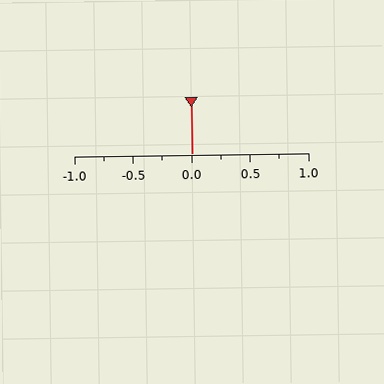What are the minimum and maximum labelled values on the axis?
The axis runs from -1.0 to 1.0.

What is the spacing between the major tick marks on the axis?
The major ticks are spaced 0.5 apart.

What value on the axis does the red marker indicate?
The marker indicates approximately 0.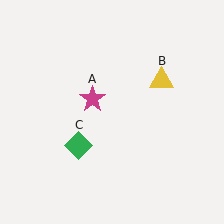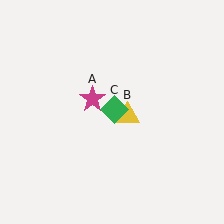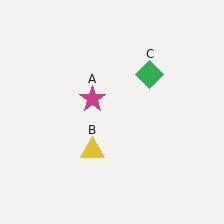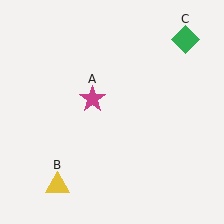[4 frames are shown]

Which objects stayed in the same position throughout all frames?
Magenta star (object A) remained stationary.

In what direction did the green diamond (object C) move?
The green diamond (object C) moved up and to the right.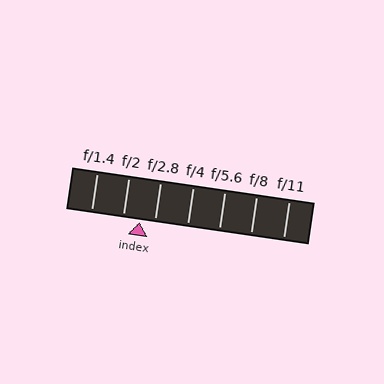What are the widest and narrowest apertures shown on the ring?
The widest aperture shown is f/1.4 and the narrowest is f/11.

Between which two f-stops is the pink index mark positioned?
The index mark is between f/2 and f/2.8.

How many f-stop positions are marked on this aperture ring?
There are 7 f-stop positions marked.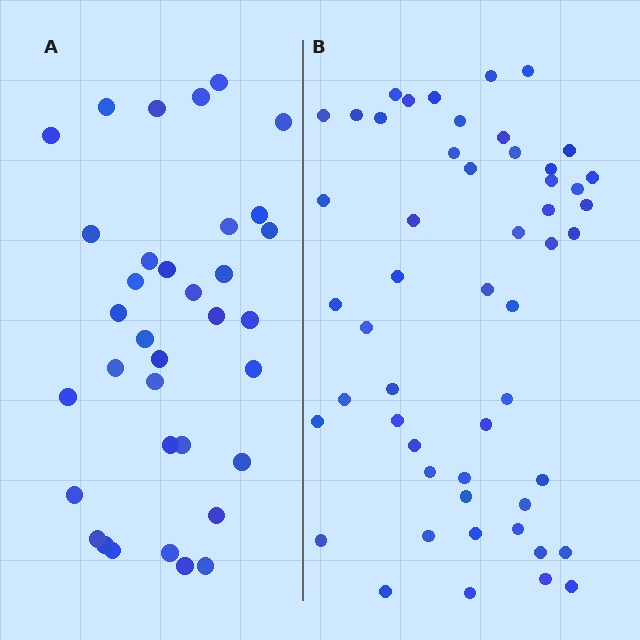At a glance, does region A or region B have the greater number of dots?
Region B (the right region) has more dots.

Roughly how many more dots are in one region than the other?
Region B has approximately 15 more dots than region A.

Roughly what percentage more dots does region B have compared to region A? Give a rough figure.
About 50% more.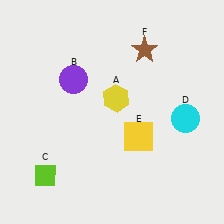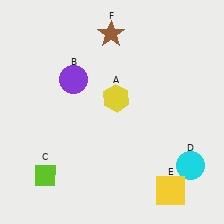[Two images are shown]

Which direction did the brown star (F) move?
The brown star (F) moved left.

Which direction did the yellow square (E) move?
The yellow square (E) moved down.